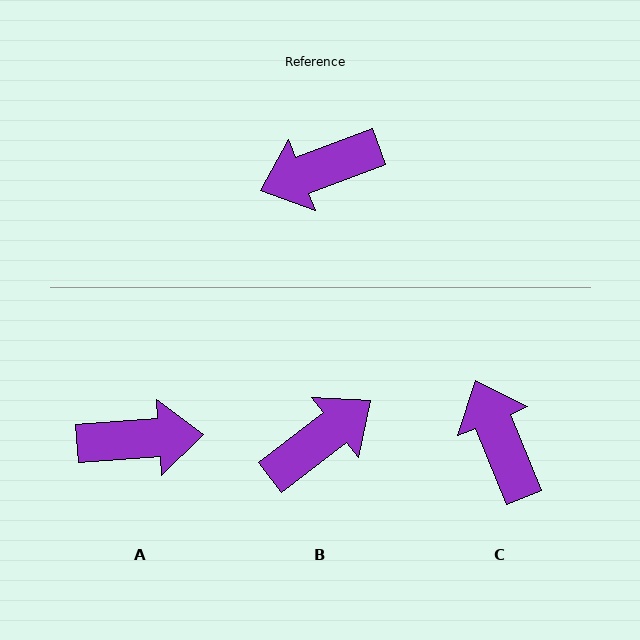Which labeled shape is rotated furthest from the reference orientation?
A, about 164 degrees away.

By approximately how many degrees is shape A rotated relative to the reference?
Approximately 164 degrees counter-clockwise.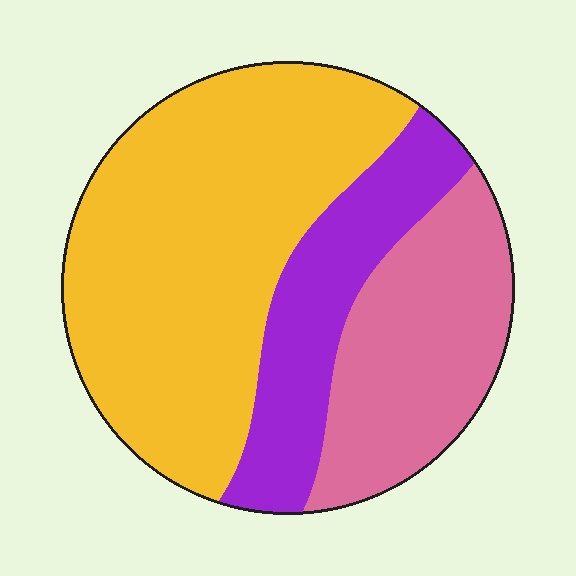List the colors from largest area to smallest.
From largest to smallest: yellow, pink, purple.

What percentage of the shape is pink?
Pink takes up about one quarter (1/4) of the shape.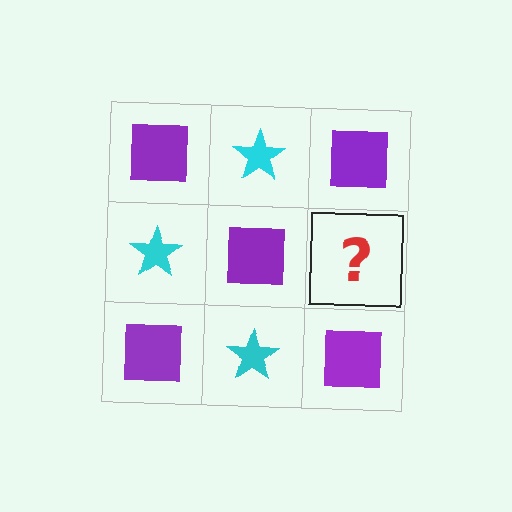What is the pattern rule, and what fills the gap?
The rule is that it alternates purple square and cyan star in a checkerboard pattern. The gap should be filled with a cyan star.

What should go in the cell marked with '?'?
The missing cell should contain a cyan star.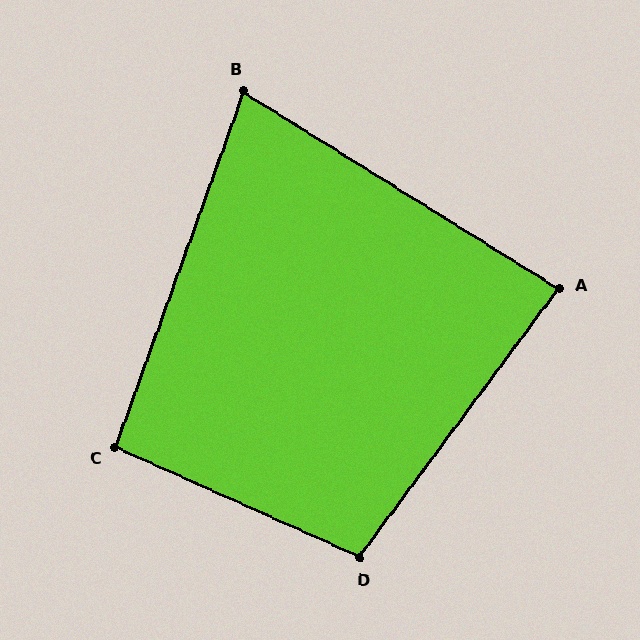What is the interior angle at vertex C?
Approximately 95 degrees (approximately right).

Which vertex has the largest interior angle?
D, at approximately 102 degrees.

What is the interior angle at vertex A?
Approximately 85 degrees (approximately right).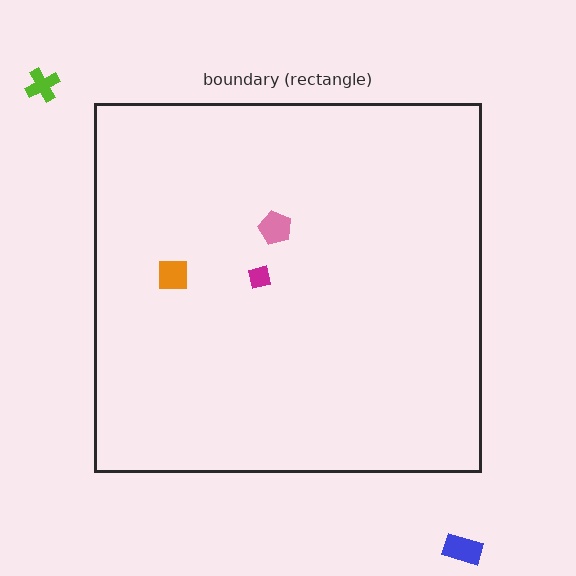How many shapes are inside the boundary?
3 inside, 2 outside.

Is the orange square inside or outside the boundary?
Inside.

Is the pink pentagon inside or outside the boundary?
Inside.